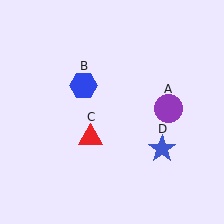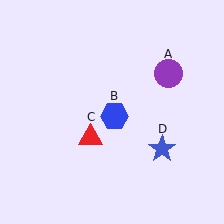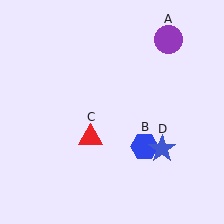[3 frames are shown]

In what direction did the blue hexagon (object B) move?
The blue hexagon (object B) moved down and to the right.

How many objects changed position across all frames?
2 objects changed position: purple circle (object A), blue hexagon (object B).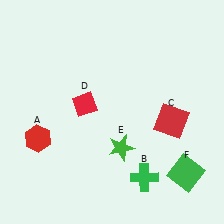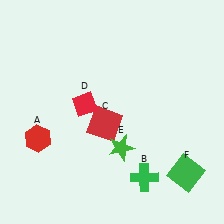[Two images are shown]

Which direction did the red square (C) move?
The red square (C) moved left.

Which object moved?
The red square (C) moved left.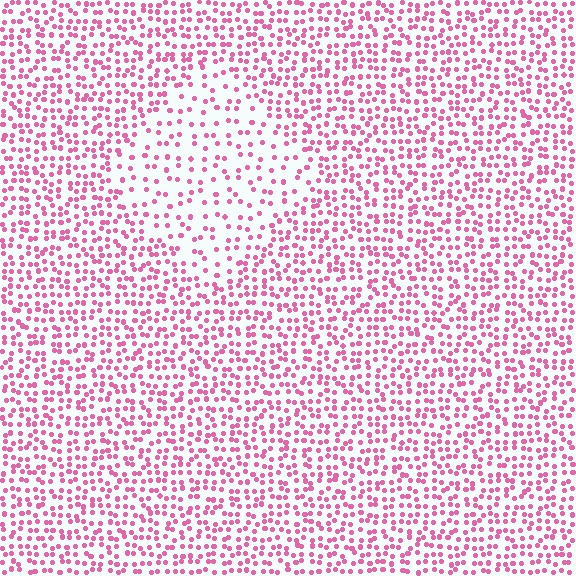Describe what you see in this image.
The image contains small pink elements arranged at two different densities. A diamond-shaped region is visible where the elements are less densely packed than the surrounding area.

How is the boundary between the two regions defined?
The boundary is defined by a change in element density (approximately 2.1x ratio). All elements are the same color, size, and shape.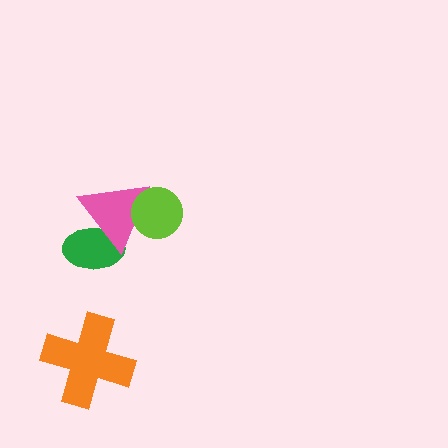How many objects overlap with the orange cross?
0 objects overlap with the orange cross.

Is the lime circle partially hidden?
No, no other shape covers it.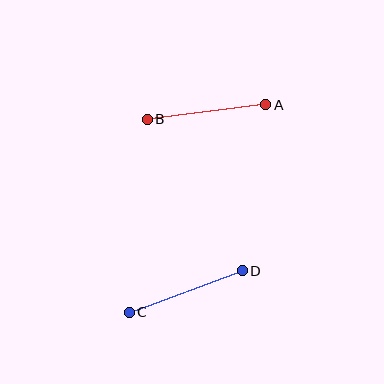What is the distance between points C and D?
The distance is approximately 120 pixels.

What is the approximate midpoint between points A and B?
The midpoint is at approximately (207, 112) pixels.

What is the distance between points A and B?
The distance is approximately 119 pixels.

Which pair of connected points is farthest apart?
Points C and D are farthest apart.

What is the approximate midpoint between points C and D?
The midpoint is at approximately (186, 292) pixels.